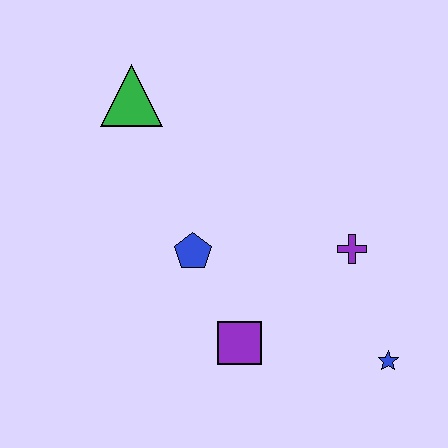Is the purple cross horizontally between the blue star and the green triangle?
Yes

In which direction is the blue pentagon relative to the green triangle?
The blue pentagon is below the green triangle.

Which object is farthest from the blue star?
The green triangle is farthest from the blue star.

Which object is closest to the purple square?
The blue pentagon is closest to the purple square.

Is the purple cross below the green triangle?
Yes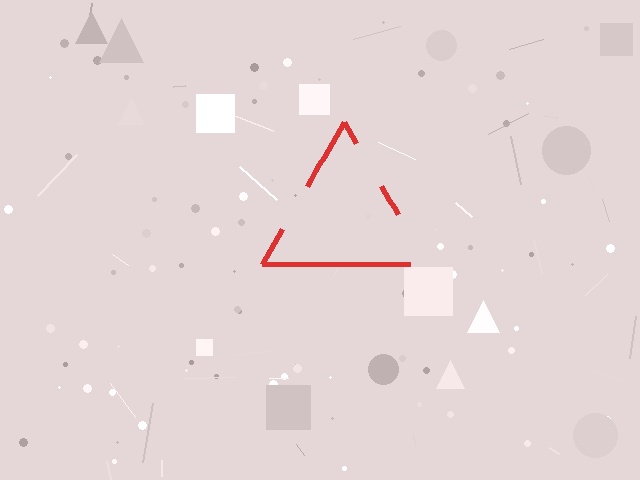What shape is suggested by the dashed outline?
The dashed outline suggests a triangle.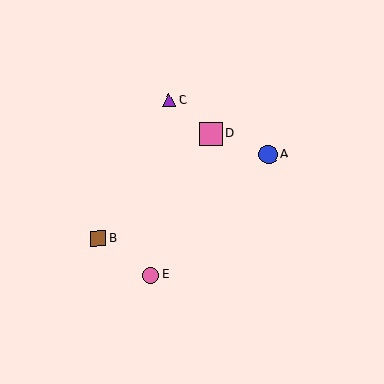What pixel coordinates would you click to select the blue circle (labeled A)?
Click at (269, 154) to select the blue circle A.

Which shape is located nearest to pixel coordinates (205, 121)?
The pink square (labeled D) at (211, 134) is nearest to that location.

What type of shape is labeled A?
Shape A is a blue circle.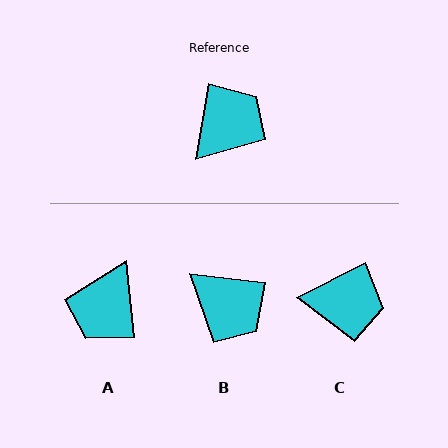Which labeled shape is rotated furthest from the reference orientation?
A, about 164 degrees away.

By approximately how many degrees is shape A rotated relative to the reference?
Approximately 164 degrees clockwise.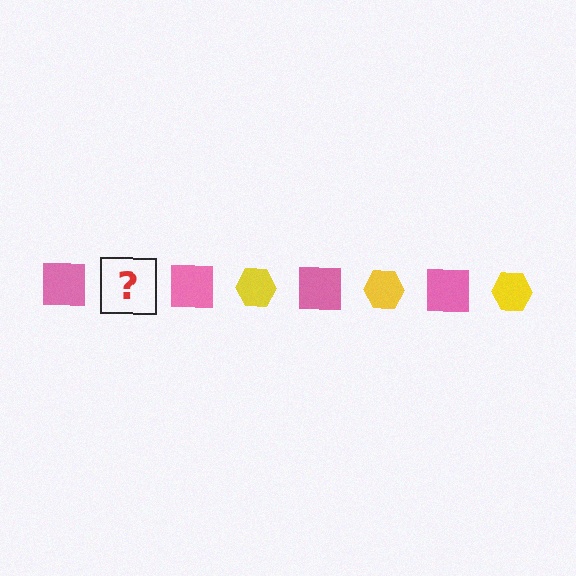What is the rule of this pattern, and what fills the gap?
The rule is that the pattern alternates between pink square and yellow hexagon. The gap should be filled with a yellow hexagon.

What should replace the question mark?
The question mark should be replaced with a yellow hexagon.